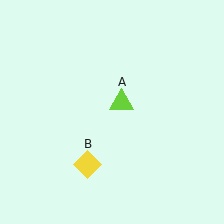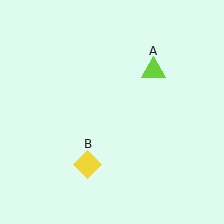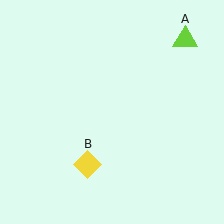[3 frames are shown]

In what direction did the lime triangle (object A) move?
The lime triangle (object A) moved up and to the right.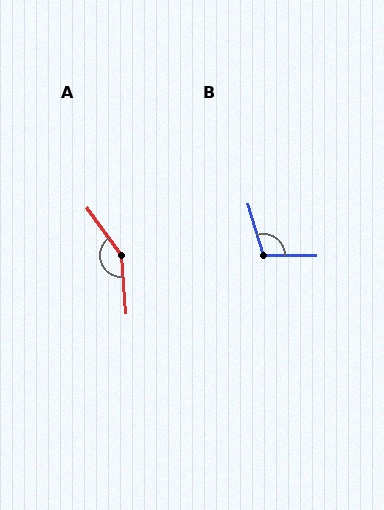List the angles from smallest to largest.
B (107°), A (148°).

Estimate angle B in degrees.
Approximately 107 degrees.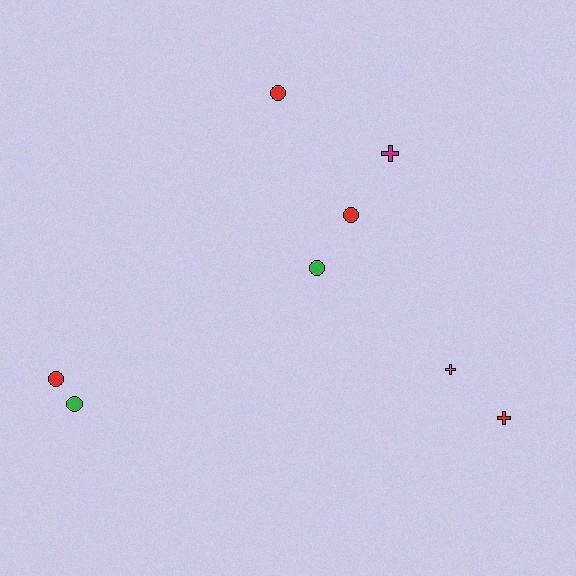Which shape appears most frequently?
Circle, with 5 objects.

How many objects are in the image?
There are 8 objects.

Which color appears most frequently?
Red, with 4 objects.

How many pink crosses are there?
There is 1 pink cross.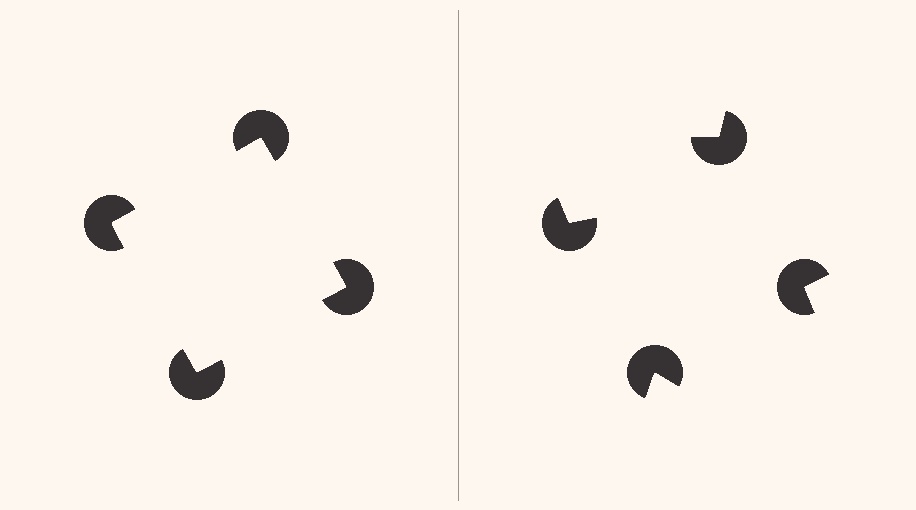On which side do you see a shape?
An illusory square appears on the left side. On the right side the wedge cuts are rotated, so no coherent shape forms.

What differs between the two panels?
The pac-man discs are positioned identically on both sides; only the wedge orientations differ. On the left they align to a square; on the right they are misaligned.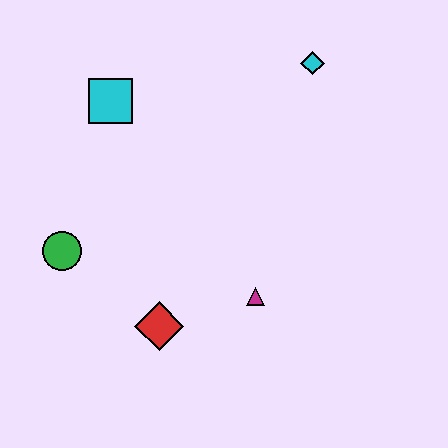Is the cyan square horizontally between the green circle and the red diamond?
Yes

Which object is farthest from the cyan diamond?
The green circle is farthest from the cyan diamond.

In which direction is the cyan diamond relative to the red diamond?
The cyan diamond is above the red diamond.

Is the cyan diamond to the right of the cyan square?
Yes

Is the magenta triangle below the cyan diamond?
Yes